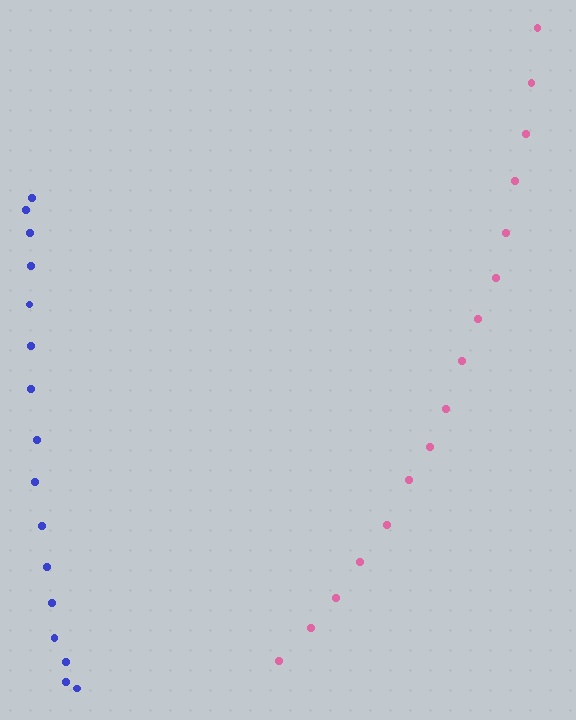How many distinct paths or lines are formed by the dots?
There are 2 distinct paths.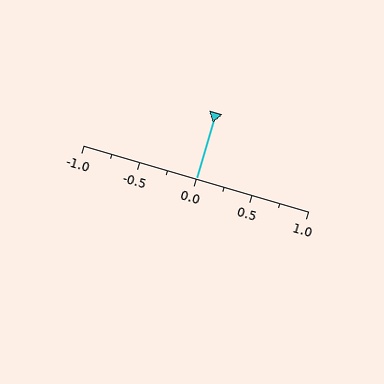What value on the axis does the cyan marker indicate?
The marker indicates approximately 0.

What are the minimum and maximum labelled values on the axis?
The axis runs from -1.0 to 1.0.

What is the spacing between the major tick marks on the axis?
The major ticks are spaced 0.5 apart.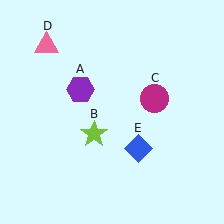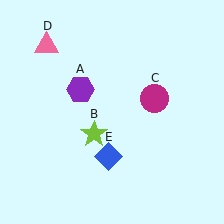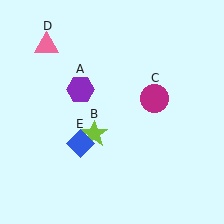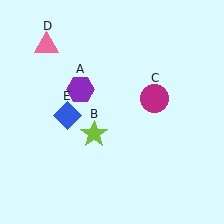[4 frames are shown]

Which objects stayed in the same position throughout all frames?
Purple hexagon (object A) and lime star (object B) and magenta circle (object C) and pink triangle (object D) remained stationary.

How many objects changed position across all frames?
1 object changed position: blue diamond (object E).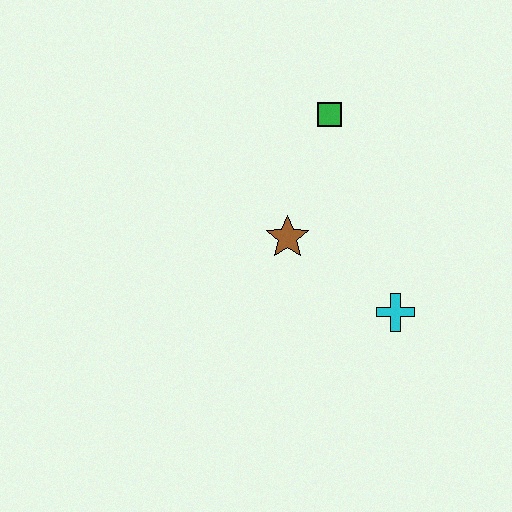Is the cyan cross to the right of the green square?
Yes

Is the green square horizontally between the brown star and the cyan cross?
Yes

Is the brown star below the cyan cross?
No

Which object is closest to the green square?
The brown star is closest to the green square.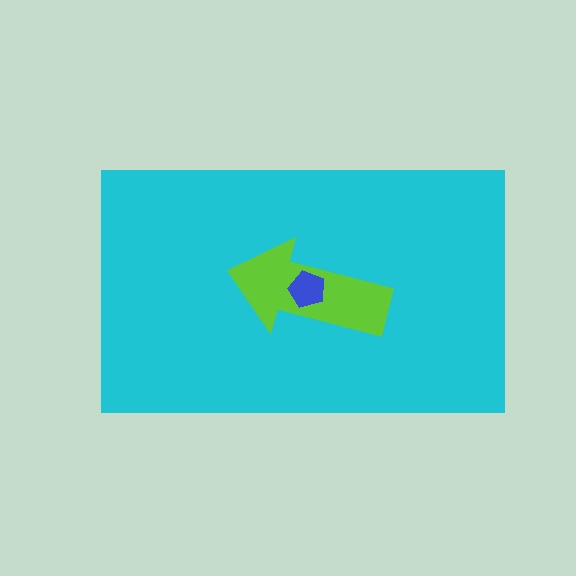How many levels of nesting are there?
3.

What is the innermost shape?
The blue pentagon.